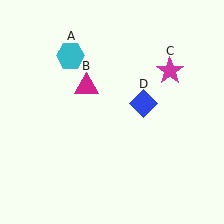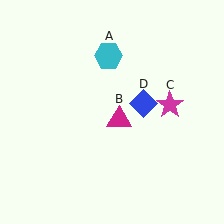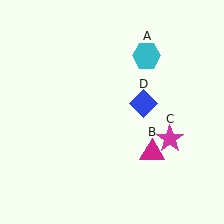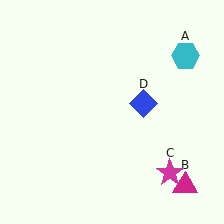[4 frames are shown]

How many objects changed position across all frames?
3 objects changed position: cyan hexagon (object A), magenta triangle (object B), magenta star (object C).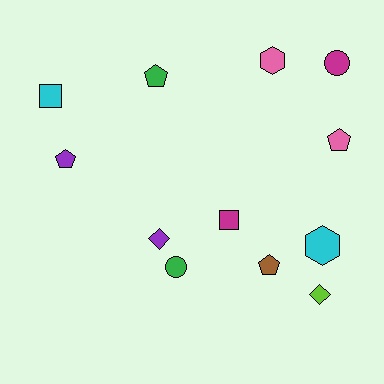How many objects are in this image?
There are 12 objects.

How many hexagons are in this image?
There are 2 hexagons.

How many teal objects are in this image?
There are no teal objects.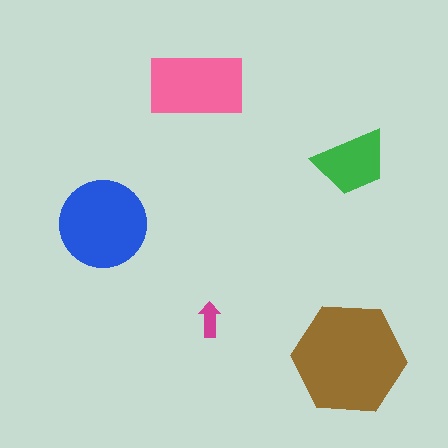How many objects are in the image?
There are 5 objects in the image.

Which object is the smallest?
The magenta arrow.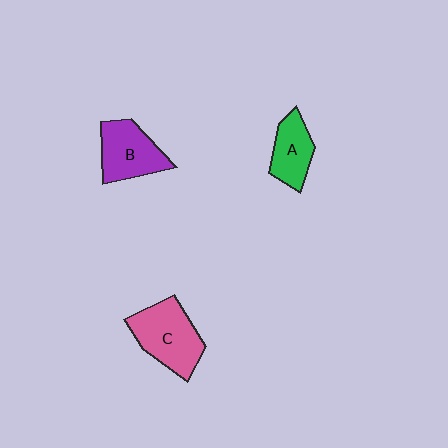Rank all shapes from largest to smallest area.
From largest to smallest: C (pink), B (purple), A (green).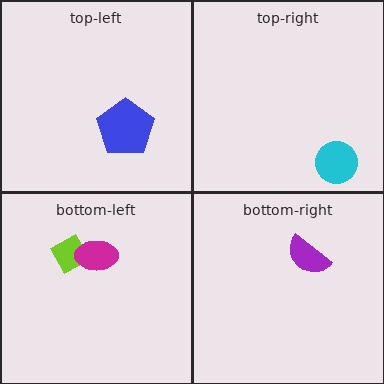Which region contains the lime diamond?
The bottom-left region.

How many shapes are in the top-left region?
1.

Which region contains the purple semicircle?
The bottom-right region.